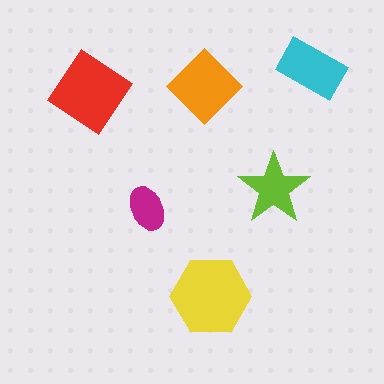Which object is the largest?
The yellow hexagon.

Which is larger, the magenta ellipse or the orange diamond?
The orange diamond.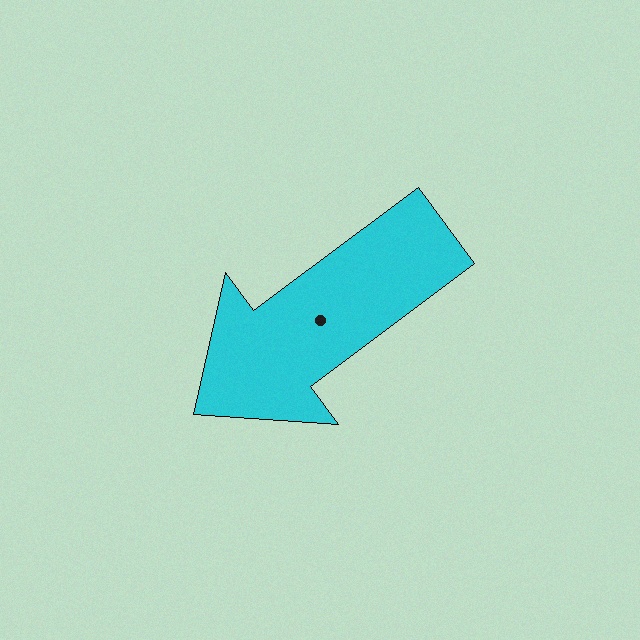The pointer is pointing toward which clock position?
Roughly 8 o'clock.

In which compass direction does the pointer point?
Southwest.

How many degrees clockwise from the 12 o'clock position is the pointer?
Approximately 233 degrees.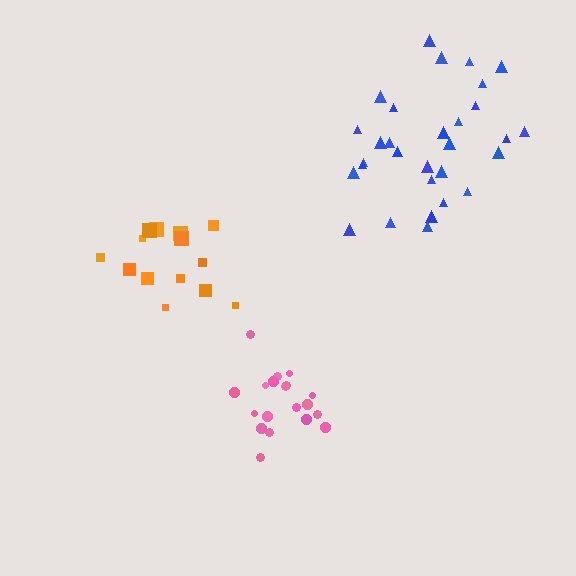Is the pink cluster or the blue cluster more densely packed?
Pink.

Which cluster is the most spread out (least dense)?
Blue.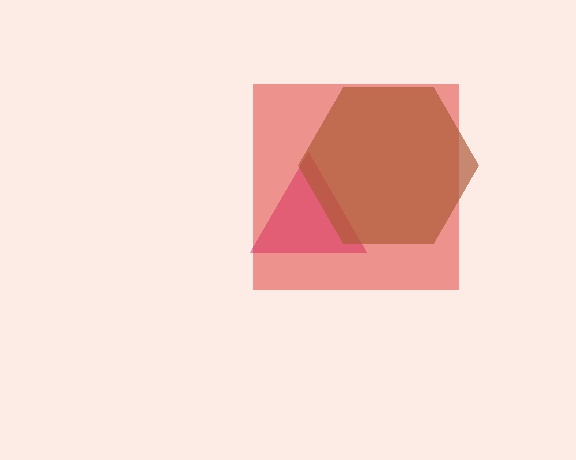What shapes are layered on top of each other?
The layered shapes are: a magenta triangle, a red square, a brown hexagon.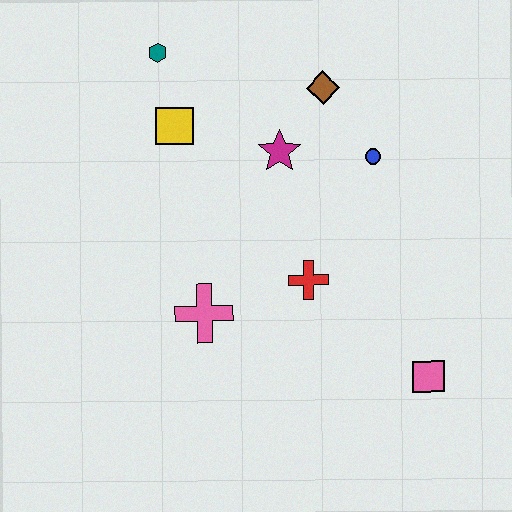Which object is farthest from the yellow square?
The pink square is farthest from the yellow square.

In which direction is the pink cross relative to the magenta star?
The pink cross is below the magenta star.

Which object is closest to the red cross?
The pink cross is closest to the red cross.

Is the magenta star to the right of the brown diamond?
No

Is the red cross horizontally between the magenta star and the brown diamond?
Yes